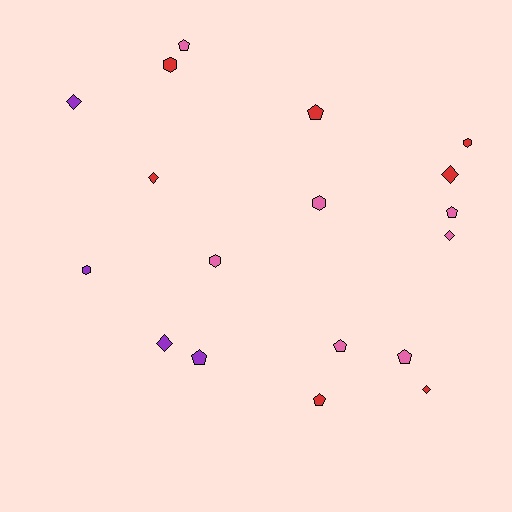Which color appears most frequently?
Pink, with 7 objects.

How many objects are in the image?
There are 18 objects.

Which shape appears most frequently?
Pentagon, with 7 objects.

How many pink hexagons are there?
There are 2 pink hexagons.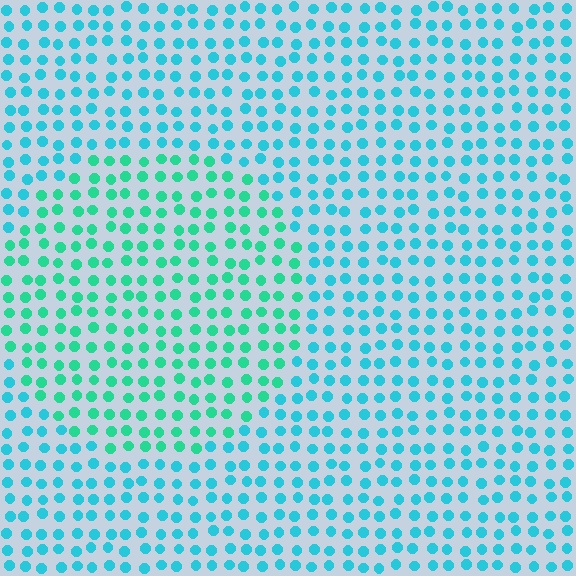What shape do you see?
I see a circle.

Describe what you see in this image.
The image is filled with small cyan elements in a uniform arrangement. A circle-shaped region is visible where the elements are tinted to a slightly different hue, forming a subtle color boundary.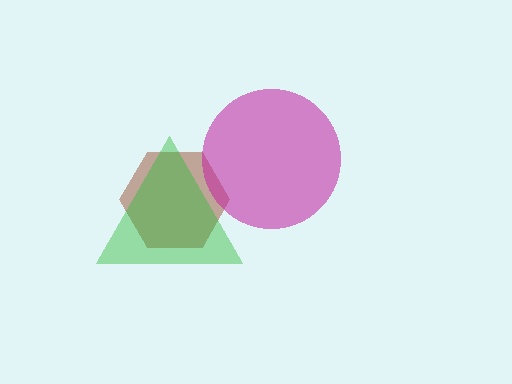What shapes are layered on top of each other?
The layered shapes are: a brown hexagon, a green triangle, a magenta circle.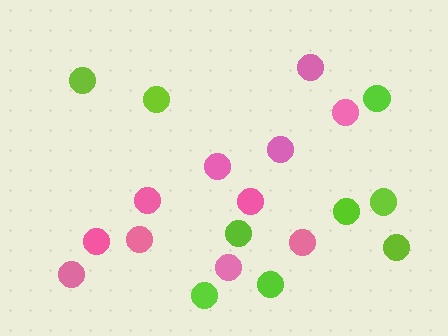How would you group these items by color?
There are 2 groups: one group of pink circles (11) and one group of lime circles (9).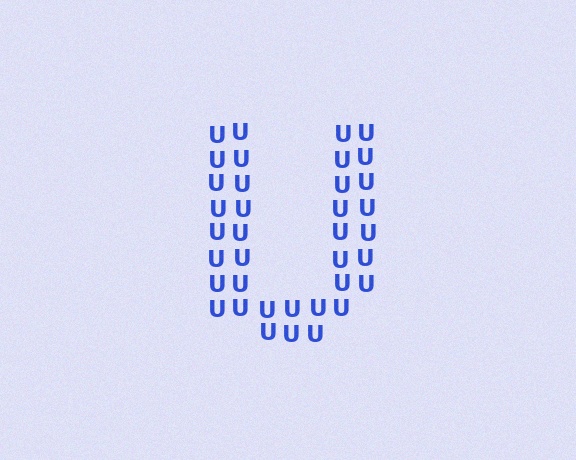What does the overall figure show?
The overall figure shows the letter U.